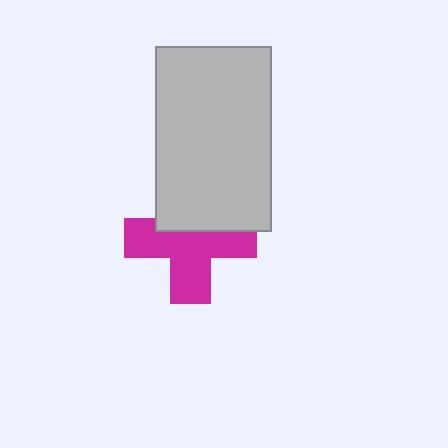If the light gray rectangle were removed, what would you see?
You would see the complete magenta cross.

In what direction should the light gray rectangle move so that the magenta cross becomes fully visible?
The light gray rectangle should move up. That is the shortest direction to clear the overlap and leave the magenta cross fully visible.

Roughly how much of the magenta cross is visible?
About half of it is visible (roughly 64%).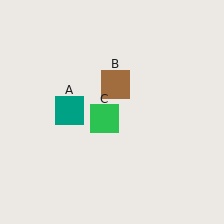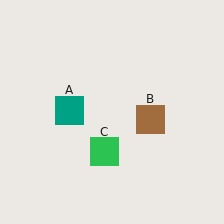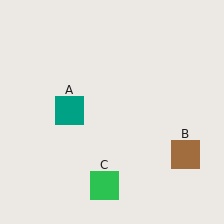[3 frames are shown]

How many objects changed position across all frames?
2 objects changed position: brown square (object B), green square (object C).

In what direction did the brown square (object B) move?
The brown square (object B) moved down and to the right.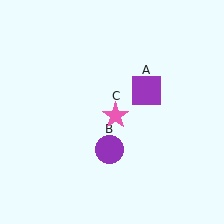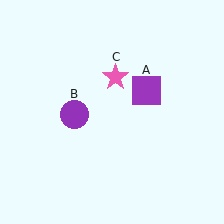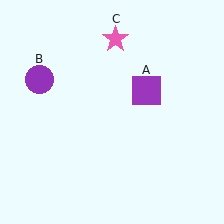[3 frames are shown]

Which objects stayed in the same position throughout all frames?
Purple square (object A) remained stationary.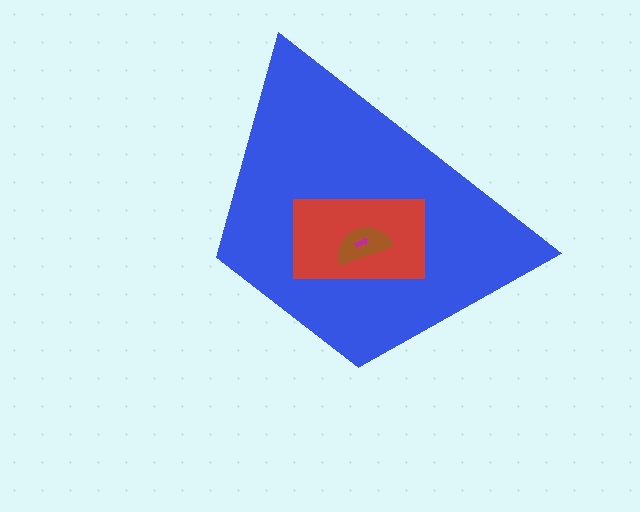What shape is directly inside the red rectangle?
The brown semicircle.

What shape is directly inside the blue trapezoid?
The red rectangle.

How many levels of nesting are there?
4.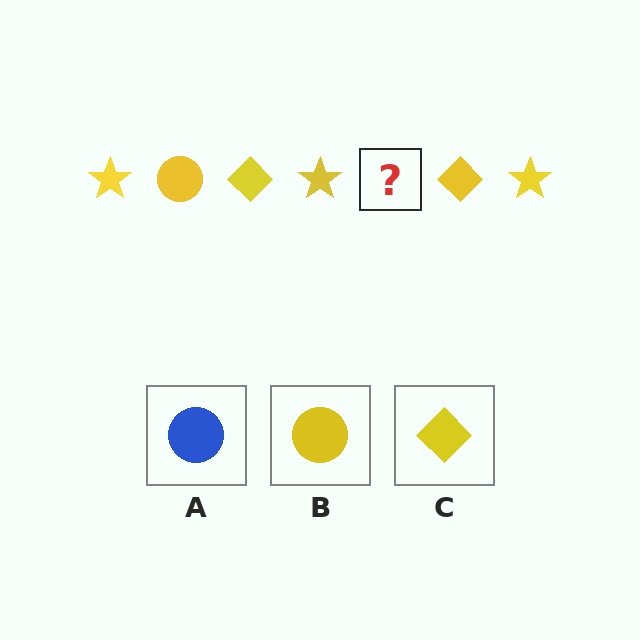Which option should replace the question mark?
Option B.